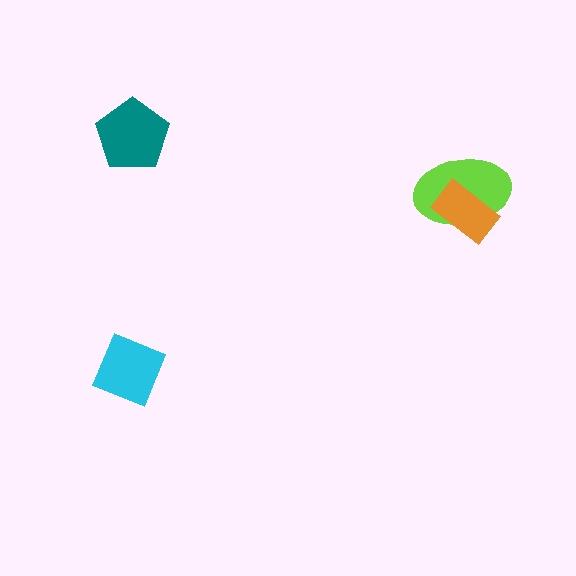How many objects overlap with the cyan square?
0 objects overlap with the cyan square.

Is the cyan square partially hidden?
No, no other shape covers it.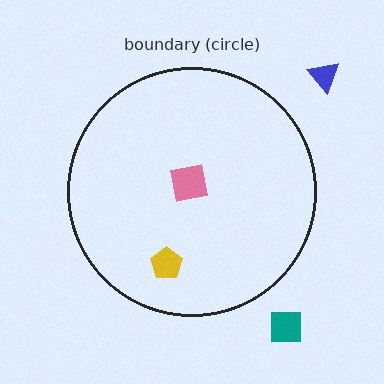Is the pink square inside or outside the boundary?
Inside.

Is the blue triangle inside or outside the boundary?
Outside.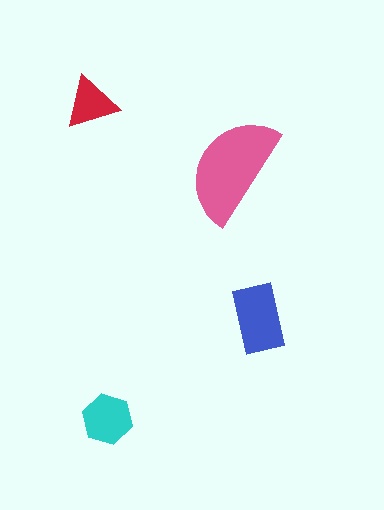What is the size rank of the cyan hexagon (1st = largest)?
3rd.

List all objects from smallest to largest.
The red triangle, the cyan hexagon, the blue rectangle, the pink semicircle.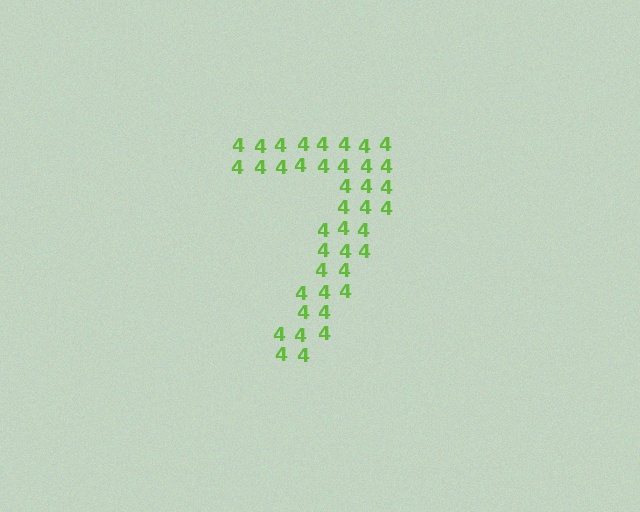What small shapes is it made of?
It is made of small digit 4's.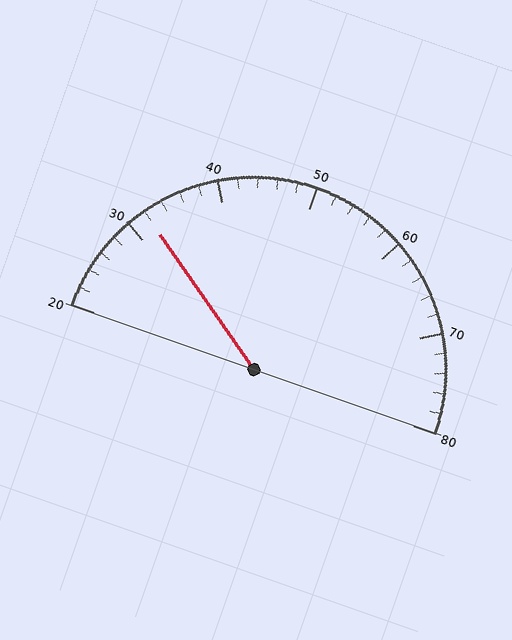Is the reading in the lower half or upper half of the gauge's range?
The reading is in the lower half of the range (20 to 80).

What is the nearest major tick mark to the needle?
The nearest major tick mark is 30.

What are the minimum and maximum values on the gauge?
The gauge ranges from 20 to 80.